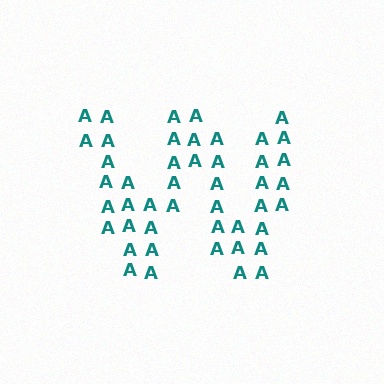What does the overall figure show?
The overall figure shows the letter W.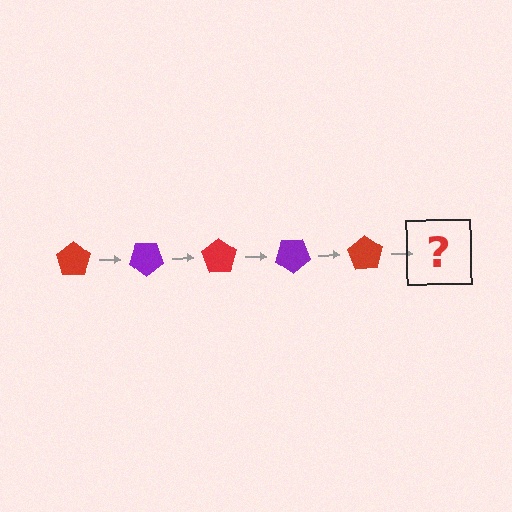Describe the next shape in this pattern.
It should be a purple pentagon, rotated 175 degrees from the start.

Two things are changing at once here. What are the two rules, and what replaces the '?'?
The two rules are that it rotates 35 degrees each step and the color cycles through red and purple. The '?' should be a purple pentagon, rotated 175 degrees from the start.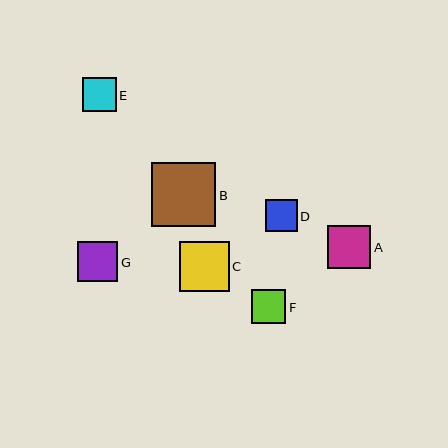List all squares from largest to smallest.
From largest to smallest: B, C, A, G, F, E, D.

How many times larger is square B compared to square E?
Square B is approximately 1.9 times the size of square E.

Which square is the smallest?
Square D is the smallest with a size of approximately 32 pixels.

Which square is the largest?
Square B is the largest with a size of approximately 64 pixels.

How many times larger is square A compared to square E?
Square A is approximately 1.3 times the size of square E.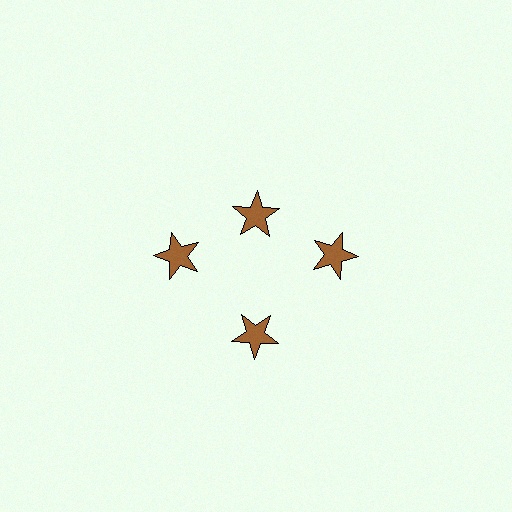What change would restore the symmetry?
The symmetry would be restored by moving it outward, back onto the ring so that all 4 stars sit at equal angles and equal distance from the center.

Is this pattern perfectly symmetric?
No. The 4 brown stars are arranged in a ring, but one element near the 12 o'clock position is pulled inward toward the center, breaking the 4-fold rotational symmetry.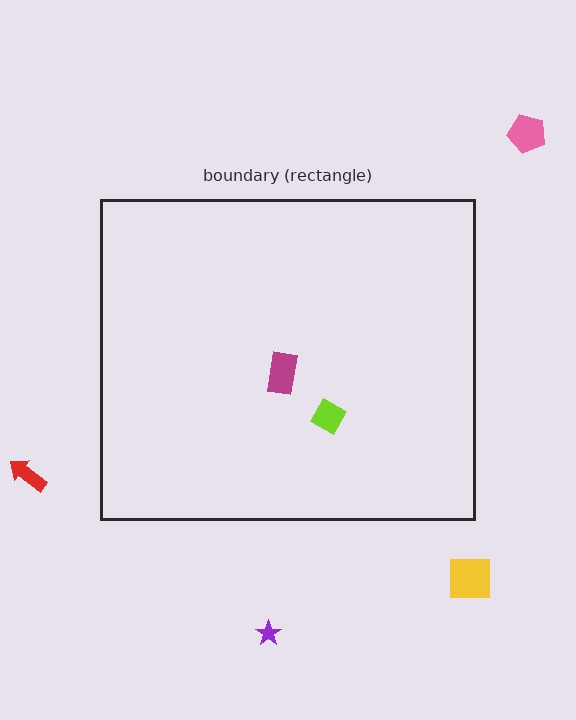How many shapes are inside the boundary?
2 inside, 4 outside.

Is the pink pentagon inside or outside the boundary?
Outside.